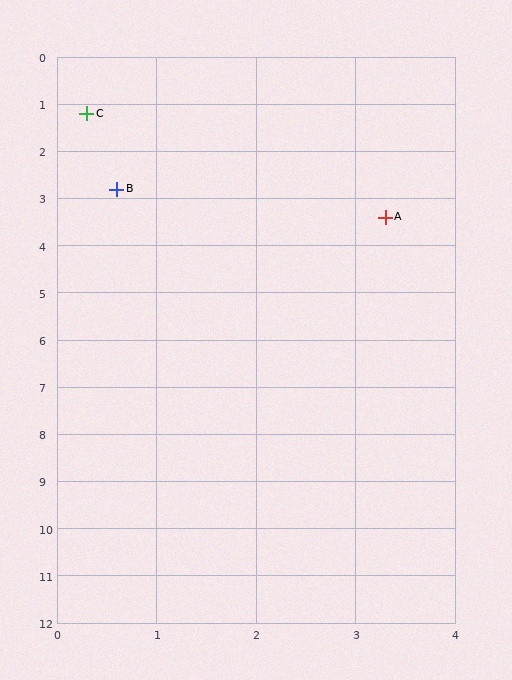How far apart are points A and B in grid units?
Points A and B are about 2.8 grid units apart.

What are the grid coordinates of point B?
Point B is at approximately (0.6, 2.8).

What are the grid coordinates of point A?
Point A is at approximately (3.3, 3.4).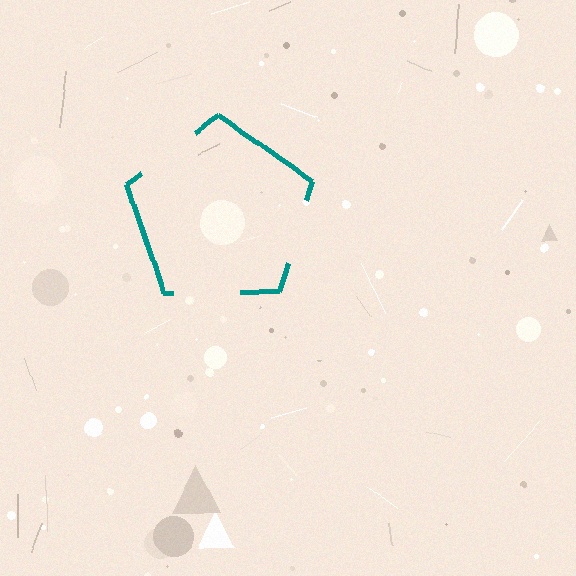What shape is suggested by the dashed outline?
The dashed outline suggests a pentagon.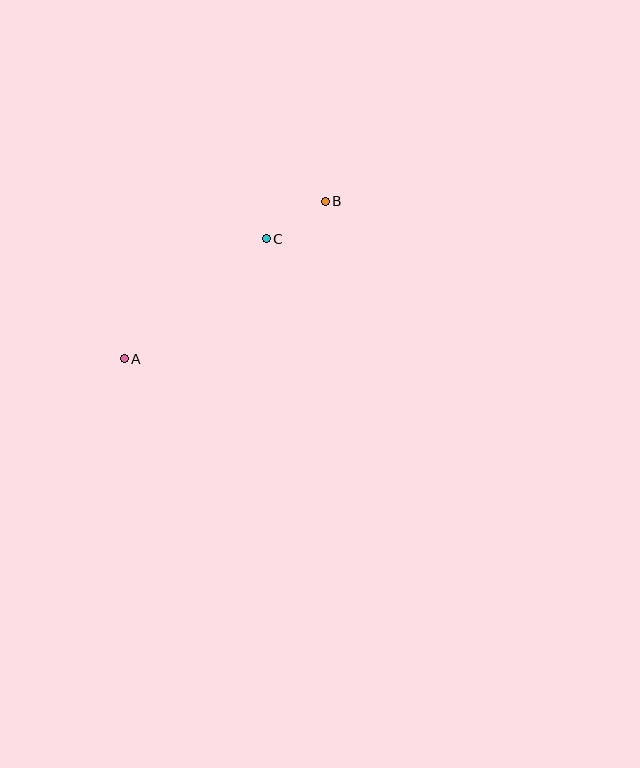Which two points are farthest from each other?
Points A and B are farthest from each other.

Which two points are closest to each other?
Points B and C are closest to each other.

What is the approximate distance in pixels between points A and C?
The distance between A and C is approximately 186 pixels.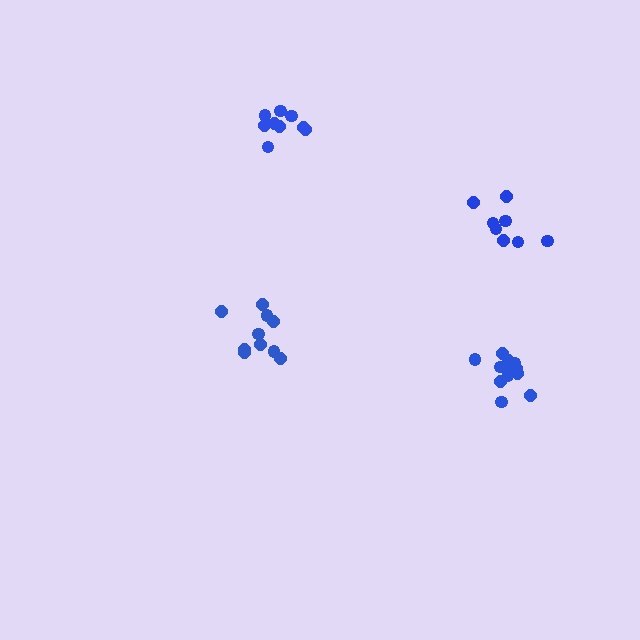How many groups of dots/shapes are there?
There are 4 groups.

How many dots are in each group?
Group 1: 9 dots, Group 2: 10 dots, Group 3: 12 dots, Group 4: 8 dots (39 total).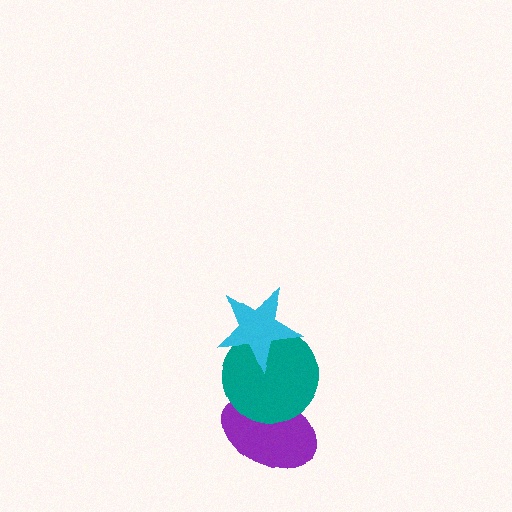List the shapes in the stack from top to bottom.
From top to bottom: the cyan star, the teal circle, the purple ellipse.